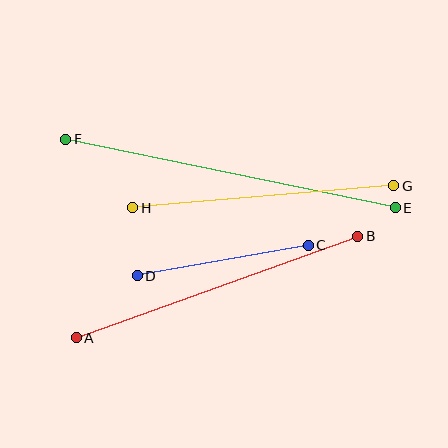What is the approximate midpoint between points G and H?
The midpoint is at approximately (263, 197) pixels.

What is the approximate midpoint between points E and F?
The midpoint is at approximately (230, 173) pixels.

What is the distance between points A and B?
The distance is approximately 299 pixels.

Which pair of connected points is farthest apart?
Points E and F are farthest apart.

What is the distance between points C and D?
The distance is approximately 174 pixels.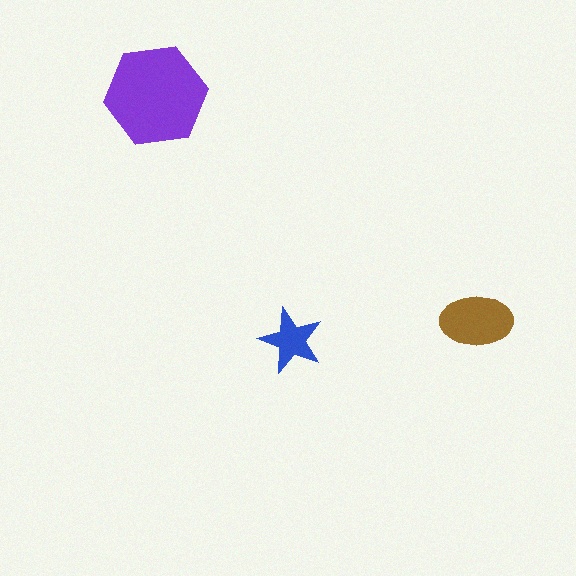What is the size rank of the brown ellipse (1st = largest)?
2nd.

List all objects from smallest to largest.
The blue star, the brown ellipse, the purple hexagon.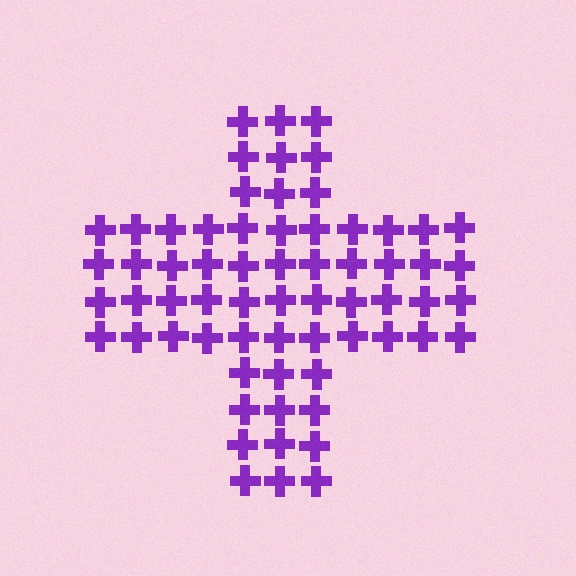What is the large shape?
The large shape is a cross.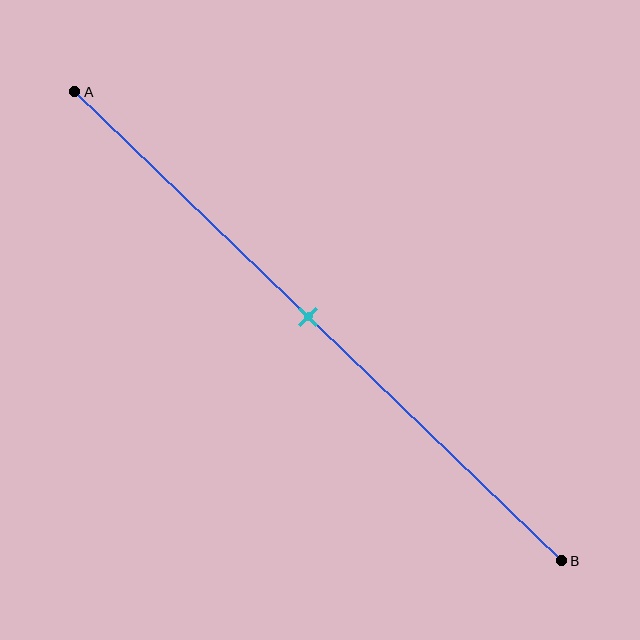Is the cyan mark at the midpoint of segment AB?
Yes, the mark is approximately at the midpoint.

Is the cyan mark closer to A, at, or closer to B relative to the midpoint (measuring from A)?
The cyan mark is approximately at the midpoint of segment AB.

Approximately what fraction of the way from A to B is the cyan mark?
The cyan mark is approximately 50% of the way from A to B.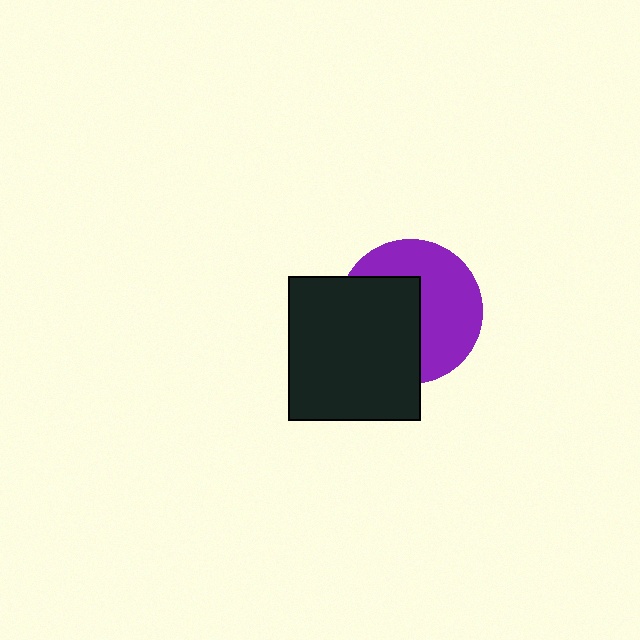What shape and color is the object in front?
The object in front is a black rectangle.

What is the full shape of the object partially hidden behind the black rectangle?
The partially hidden object is a purple circle.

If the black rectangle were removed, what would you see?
You would see the complete purple circle.